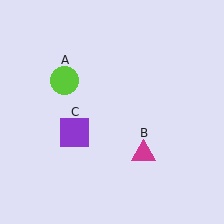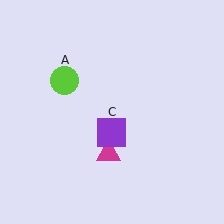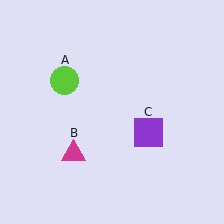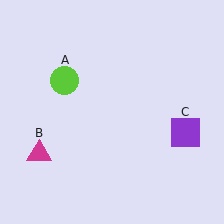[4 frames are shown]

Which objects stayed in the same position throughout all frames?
Lime circle (object A) remained stationary.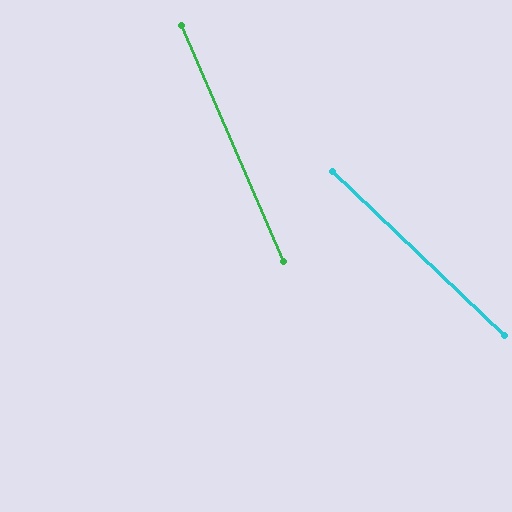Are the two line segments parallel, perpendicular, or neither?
Neither parallel nor perpendicular — they differ by about 23°.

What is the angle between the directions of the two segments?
Approximately 23 degrees.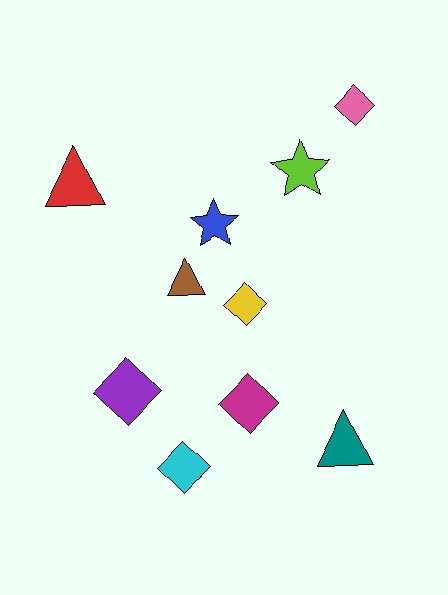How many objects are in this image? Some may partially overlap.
There are 10 objects.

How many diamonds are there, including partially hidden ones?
There are 5 diamonds.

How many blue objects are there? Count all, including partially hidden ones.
There is 1 blue object.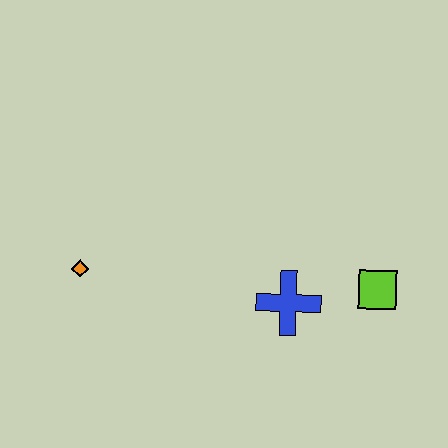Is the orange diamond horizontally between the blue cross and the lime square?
No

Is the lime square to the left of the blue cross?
No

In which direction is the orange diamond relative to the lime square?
The orange diamond is to the left of the lime square.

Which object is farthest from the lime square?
The orange diamond is farthest from the lime square.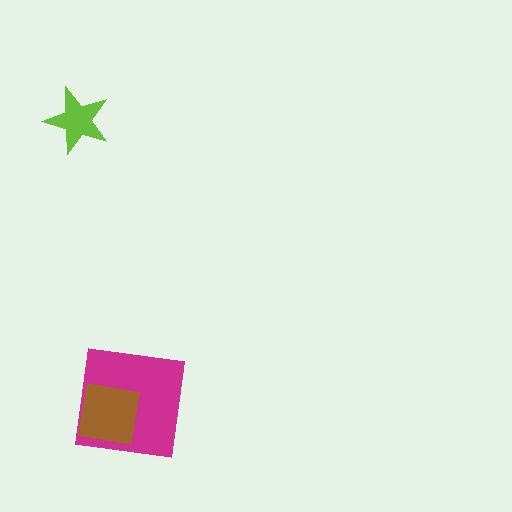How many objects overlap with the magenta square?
1 object overlaps with the magenta square.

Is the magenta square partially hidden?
Yes, it is partially covered by another shape.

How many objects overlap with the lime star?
0 objects overlap with the lime star.